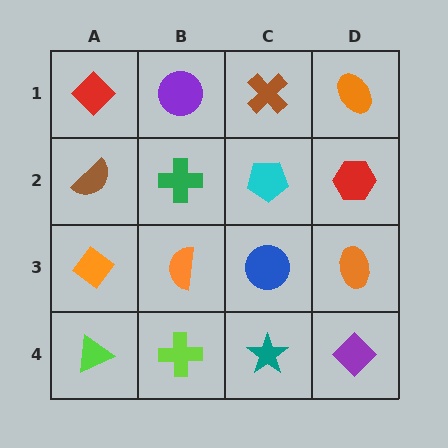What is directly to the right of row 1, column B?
A brown cross.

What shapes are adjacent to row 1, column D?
A red hexagon (row 2, column D), a brown cross (row 1, column C).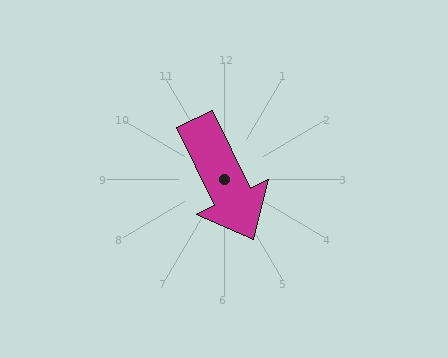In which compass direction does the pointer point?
Southeast.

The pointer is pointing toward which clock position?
Roughly 5 o'clock.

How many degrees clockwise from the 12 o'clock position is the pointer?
Approximately 154 degrees.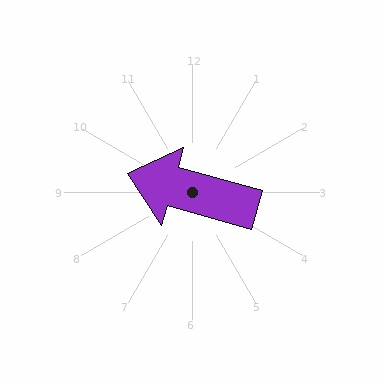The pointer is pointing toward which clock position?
Roughly 10 o'clock.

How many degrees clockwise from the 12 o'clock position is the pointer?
Approximately 286 degrees.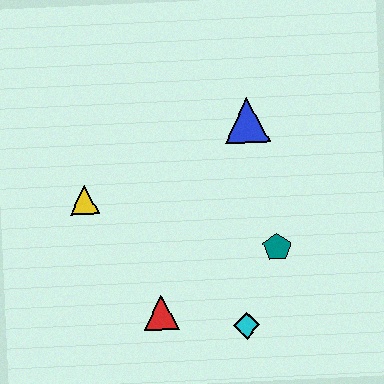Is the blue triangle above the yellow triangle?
Yes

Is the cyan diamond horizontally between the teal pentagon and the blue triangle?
No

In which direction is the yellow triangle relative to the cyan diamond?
The yellow triangle is to the left of the cyan diamond.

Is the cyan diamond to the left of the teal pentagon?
Yes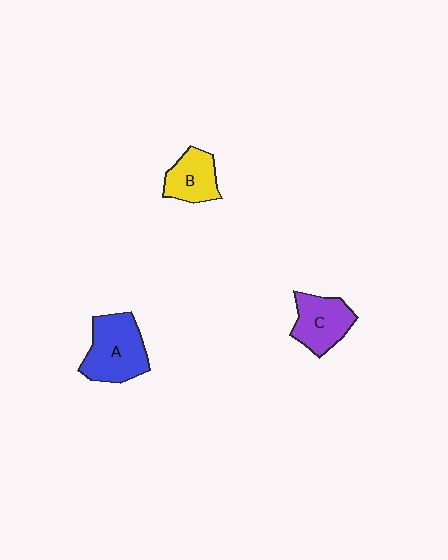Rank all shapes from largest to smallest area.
From largest to smallest: A (blue), C (purple), B (yellow).